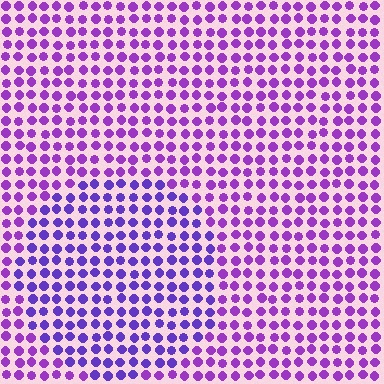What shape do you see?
I see a circle.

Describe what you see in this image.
The image is filled with small purple elements in a uniform arrangement. A circle-shaped region is visible where the elements are tinted to a slightly different hue, forming a subtle color boundary.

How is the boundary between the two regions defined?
The boundary is defined purely by a slight shift in hue (about 25 degrees). Spacing, size, and orientation are identical on both sides.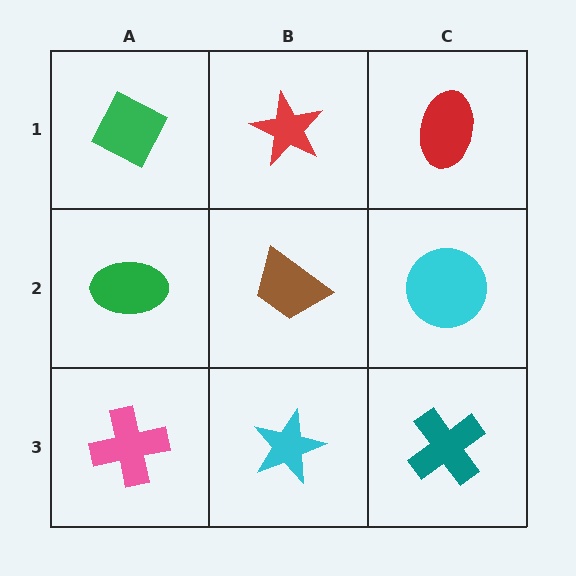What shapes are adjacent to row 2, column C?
A red ellipse (row 1, column C), a teal cross (row 3, column C), a brown trapezoid (row 2, column B).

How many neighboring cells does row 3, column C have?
2.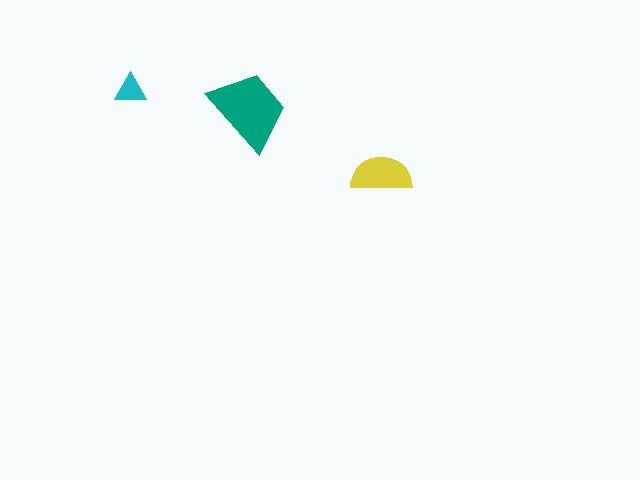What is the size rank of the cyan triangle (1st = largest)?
3rd.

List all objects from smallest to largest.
The cyan triangle, the yellow semicircle, the teal trapezoid.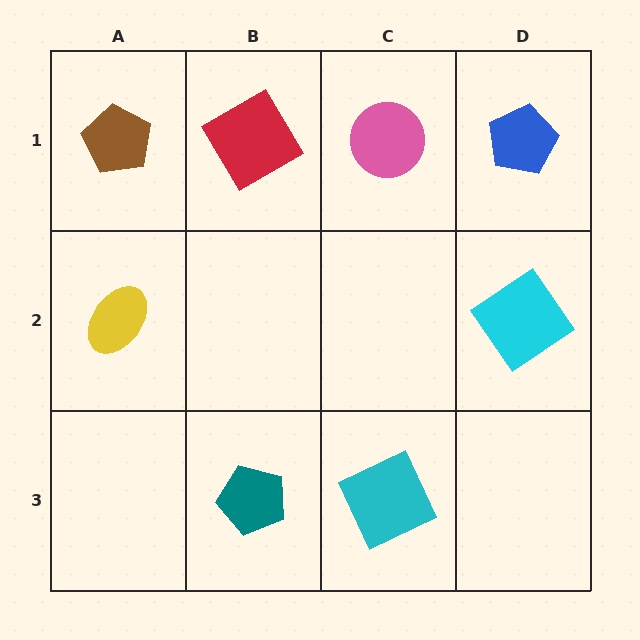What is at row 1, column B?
A red diamond.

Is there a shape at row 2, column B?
No, that cell is empty.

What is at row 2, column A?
A yellow ellipse.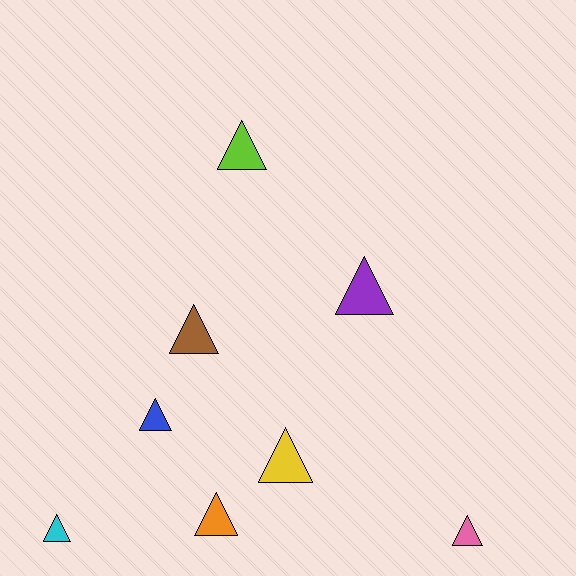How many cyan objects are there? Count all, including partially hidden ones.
There is 1 cyan object.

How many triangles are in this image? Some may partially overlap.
There are 8 triangles.